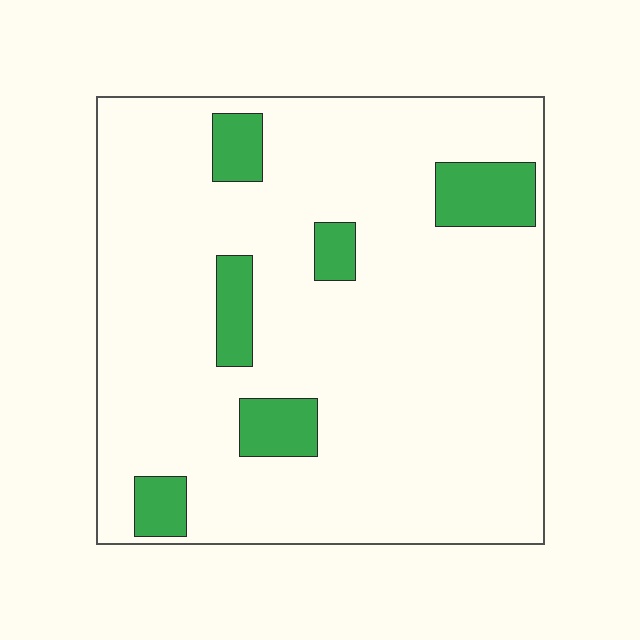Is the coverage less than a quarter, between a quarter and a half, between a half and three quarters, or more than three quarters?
Less than a quarter.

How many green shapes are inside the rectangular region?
6.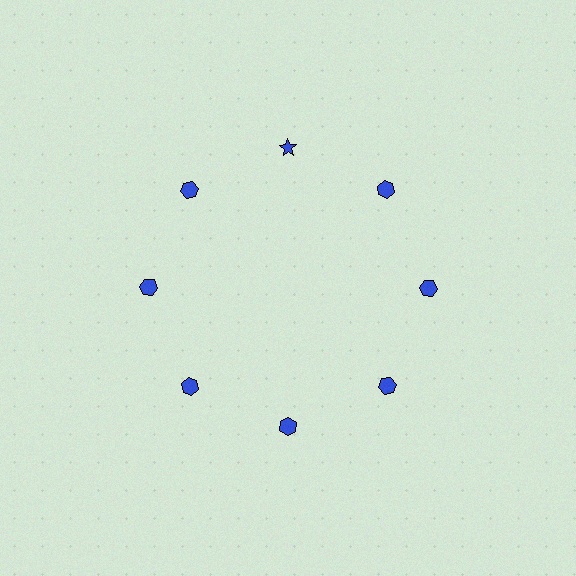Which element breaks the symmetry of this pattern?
The blue star at roughly the 12 o'clock position breaks the symmetry. All other shapes are blue hexagons.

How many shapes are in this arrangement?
There are 8 shapes arranged in a ring pattern.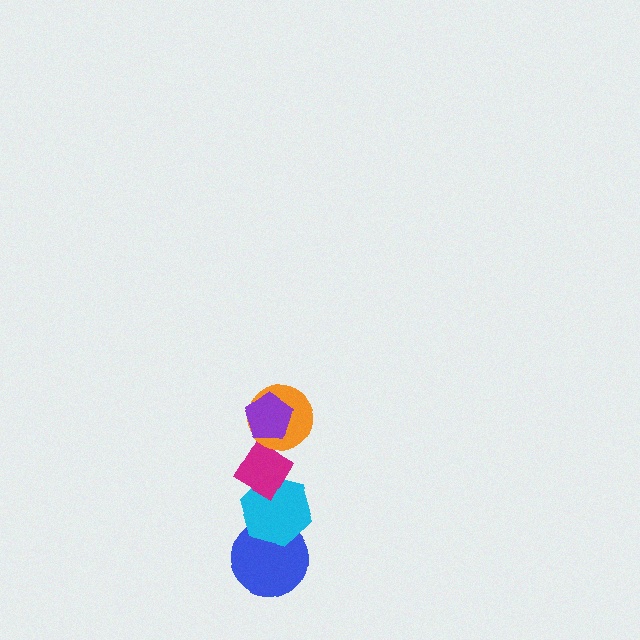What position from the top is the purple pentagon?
The purple pentagon is 1st from the top.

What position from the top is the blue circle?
The blue circle is 5th from the top.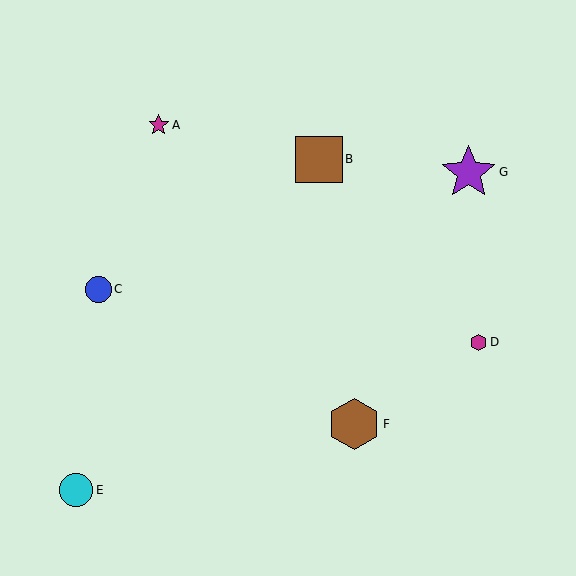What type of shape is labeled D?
Shape D is a magenta hexagon.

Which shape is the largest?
The purple star (labeled G) is the largest.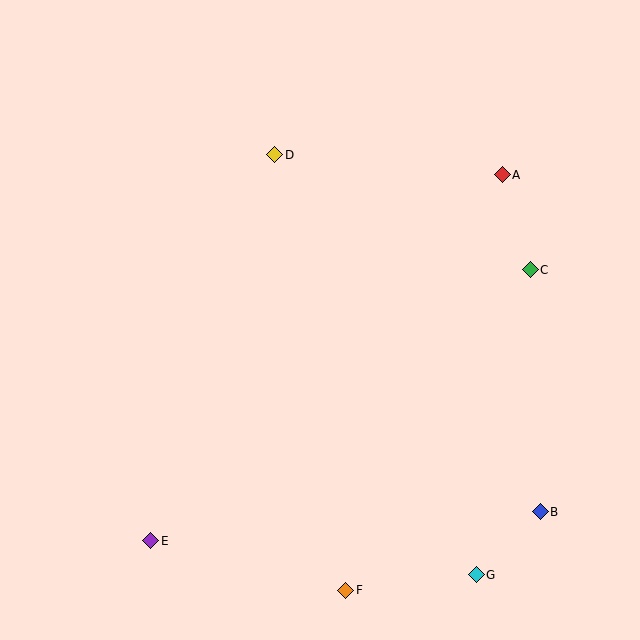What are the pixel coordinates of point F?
Point F is at (346, 590).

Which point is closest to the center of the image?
Point D at (275, 155) is closest to the center.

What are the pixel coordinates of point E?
Point E is at (151, 541).